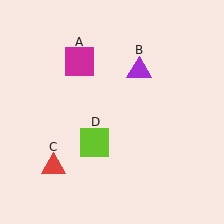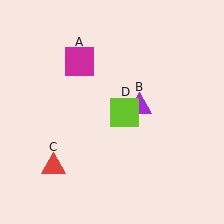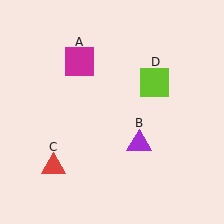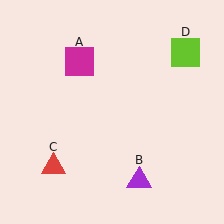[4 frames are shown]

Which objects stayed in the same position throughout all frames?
Magenta square (object A) and red triangle (object C) remained stationary.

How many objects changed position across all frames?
2 objects changed position: purple triangle (object B), lime square (object D).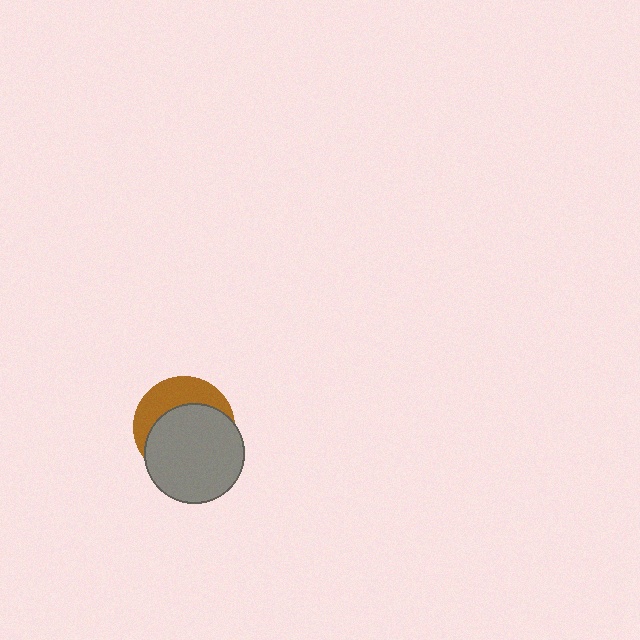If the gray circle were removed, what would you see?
You would see the complete brown circle.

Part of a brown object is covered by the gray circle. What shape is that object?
It is a circle.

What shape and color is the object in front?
The object in front is a gray circle.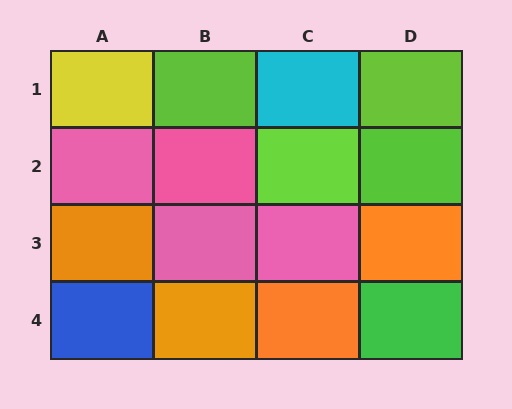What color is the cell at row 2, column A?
Pink.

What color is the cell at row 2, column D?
Lime.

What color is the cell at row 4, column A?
Blue.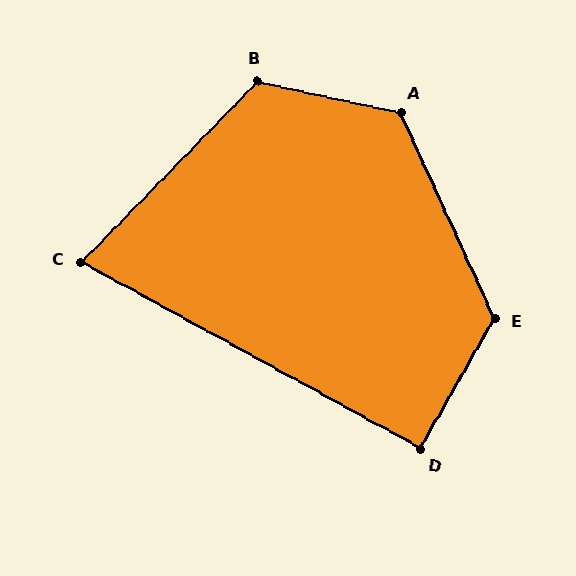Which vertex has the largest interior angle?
A, at approximately 127 degrees.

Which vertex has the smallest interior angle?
C, at approximately 75 degrees.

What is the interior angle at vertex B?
Approximately 122 degrees (obtuse).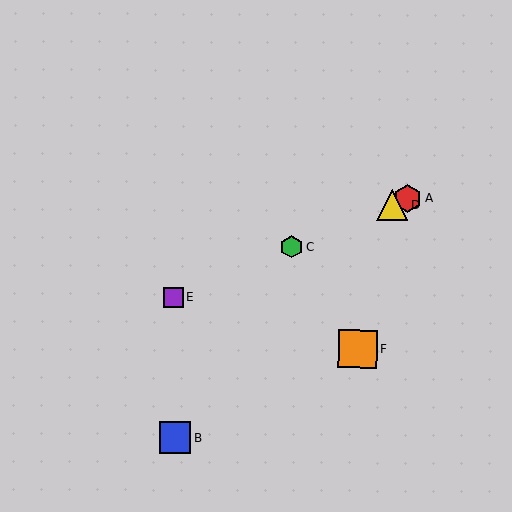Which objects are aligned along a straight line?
Objects A, C, D, E are aligned along a straight line.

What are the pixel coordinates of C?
Object C is at (292, 247).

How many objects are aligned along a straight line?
4 objects (A, C, D, E) are aligned along a straight line.